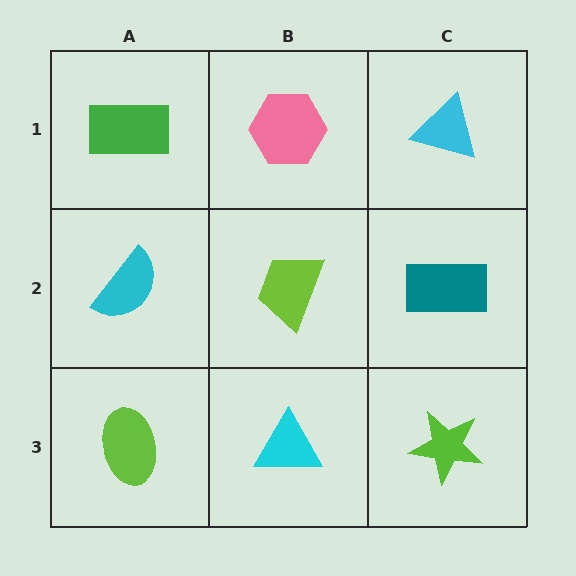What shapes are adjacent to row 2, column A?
A green rectangle (row 1, column A), a lime ellipse (row 3, column A), a lime trapezoid (row 2, column B).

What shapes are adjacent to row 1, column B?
A lime trapezoid (row 2, column B), a green rectangle (row 1, column A), a cyan triangle (row 1, column C).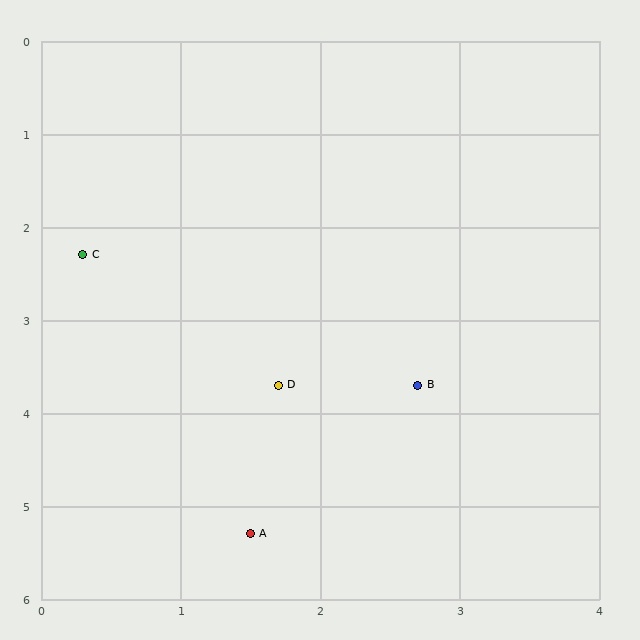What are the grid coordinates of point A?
Point A is at approximately (1.5, 5.3).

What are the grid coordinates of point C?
Point C is at approximately (0.3, 2.3).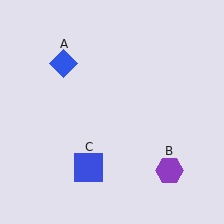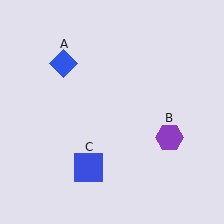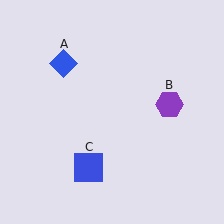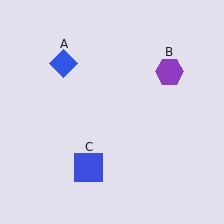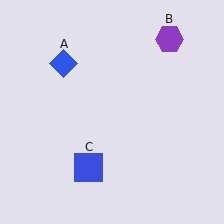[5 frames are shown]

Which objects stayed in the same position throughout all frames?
Blue diamond (object A) and blue square (object C) remained stationary.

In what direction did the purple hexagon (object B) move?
The purple hexagon (object B) moved up.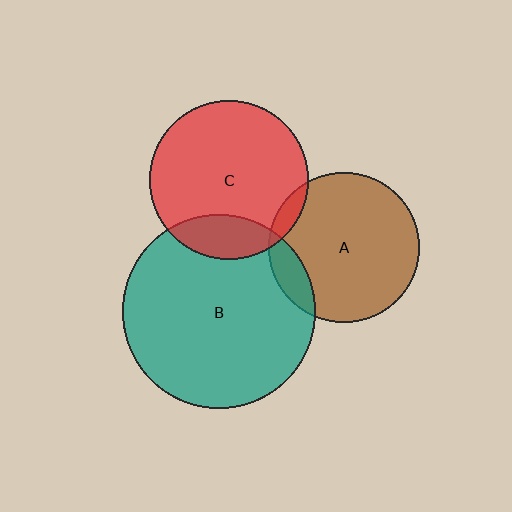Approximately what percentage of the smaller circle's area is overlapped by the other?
Approximately 5%.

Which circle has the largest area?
Circle B (teal).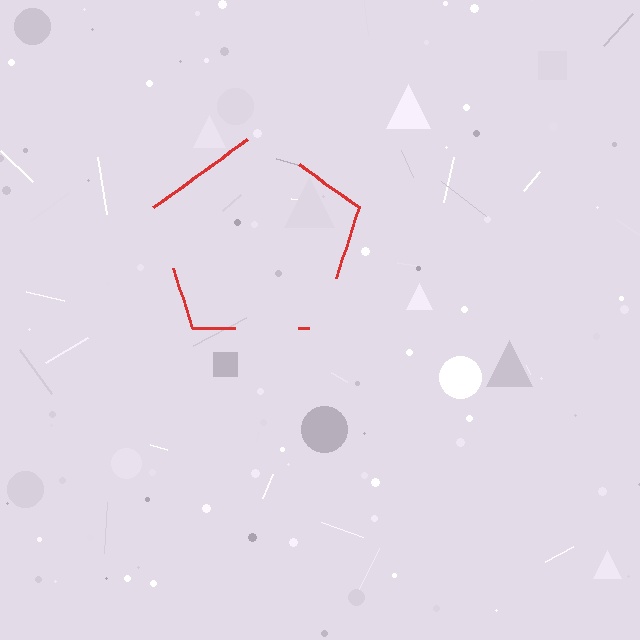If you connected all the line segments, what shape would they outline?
They would outline a pentagon.